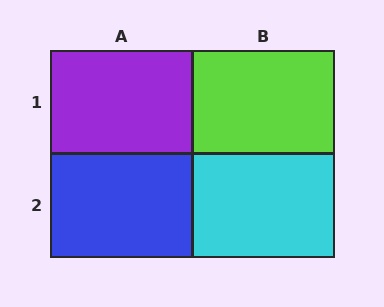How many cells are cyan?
1 cell is cyan.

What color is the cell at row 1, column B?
Lime.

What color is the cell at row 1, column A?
Purple.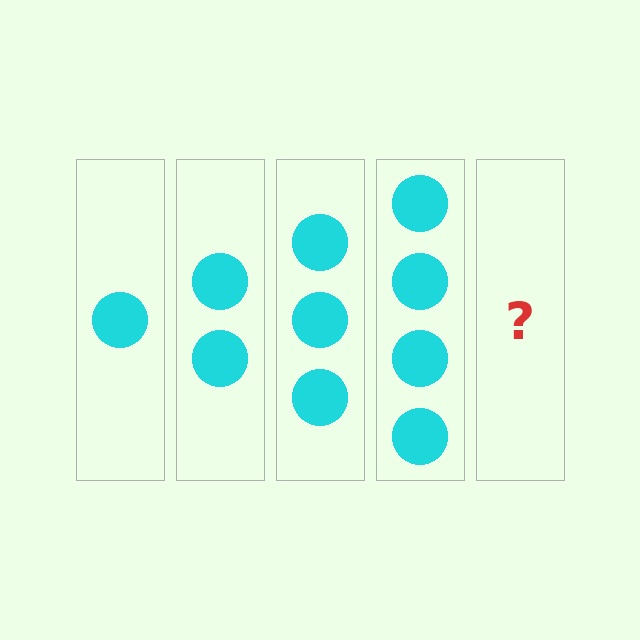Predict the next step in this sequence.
The next step is 5 circles.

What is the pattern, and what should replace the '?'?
The pattern is that each step adds one more circle. The '?' should be 5 circles.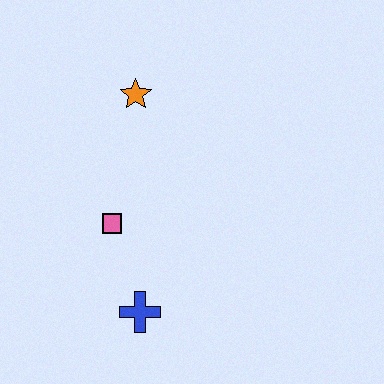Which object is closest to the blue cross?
The pink square is closest to the blue cross.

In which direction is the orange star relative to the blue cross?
The orange star is above the blue cross.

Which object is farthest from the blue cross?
The orange star is farthest from the blue cross.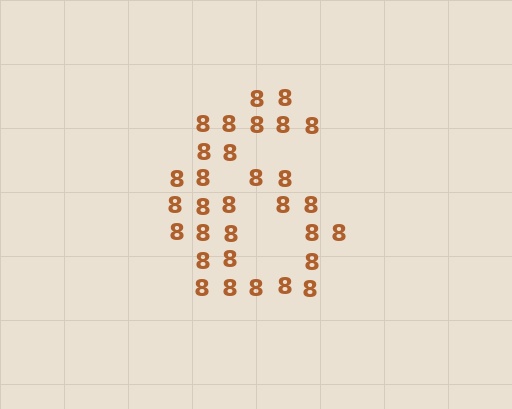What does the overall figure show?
The overall figure shows the digit 6.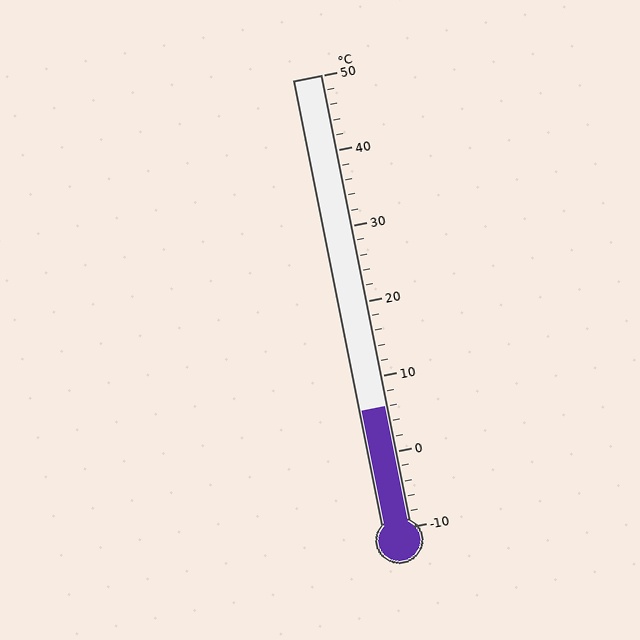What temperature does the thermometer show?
The thermometer shows approximately 6°C.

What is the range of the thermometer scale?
The thermometer scale ranges from -10°C to 50°C.